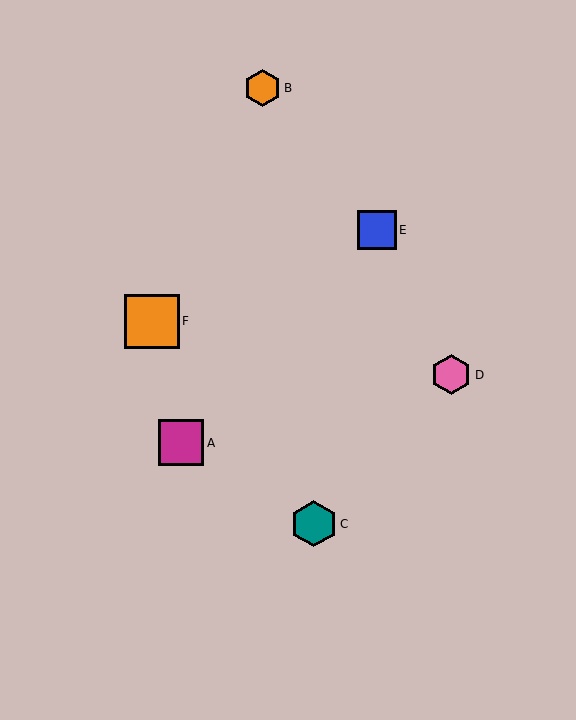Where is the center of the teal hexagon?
The center of the teal hexagon is at (314, 524).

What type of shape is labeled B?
Shape B is an orange hexagon.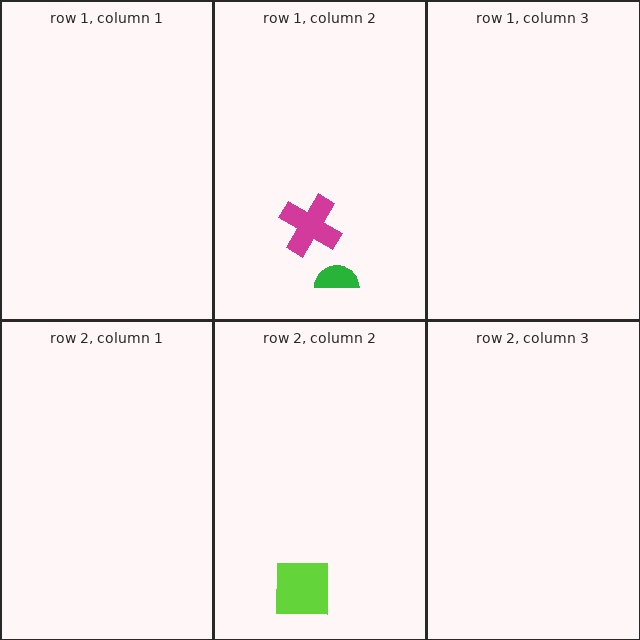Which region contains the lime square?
The row 2, column 2 region.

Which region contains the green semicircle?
The row 1, column 2 region.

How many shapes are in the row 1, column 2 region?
2.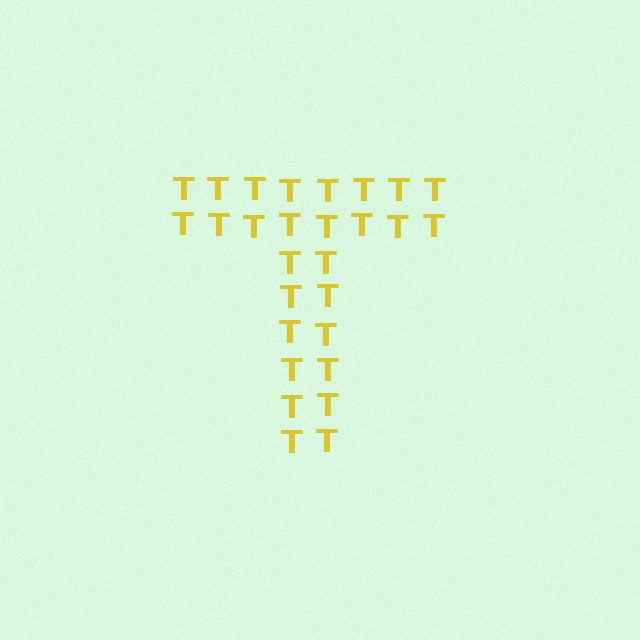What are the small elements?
The small elements are letter T's.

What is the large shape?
The large shape is the letter T.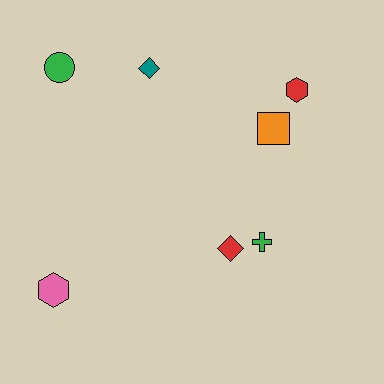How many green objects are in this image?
There are 2 green objects.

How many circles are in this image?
There is 1 circle.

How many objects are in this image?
There are 7 objects.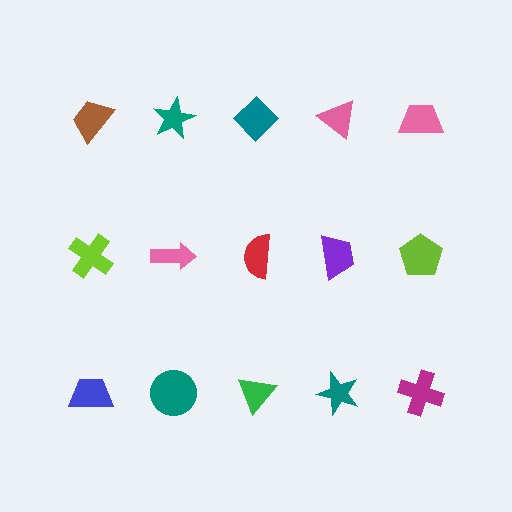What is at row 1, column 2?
A teal star.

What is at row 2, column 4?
A purple trapezoid.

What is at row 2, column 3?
A red semicircle.